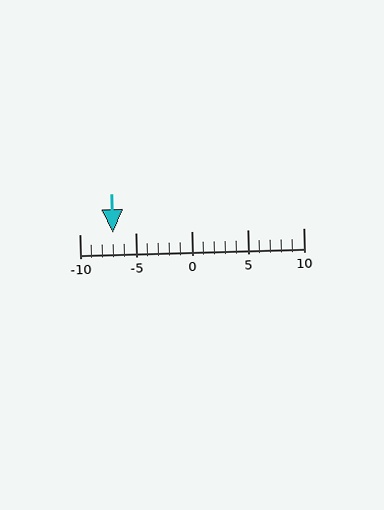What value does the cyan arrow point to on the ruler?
The cyan arrow points to approximately -7.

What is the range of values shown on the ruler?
The ruler shows values from -10 to 10.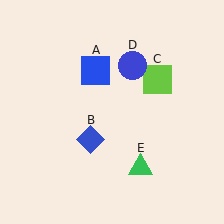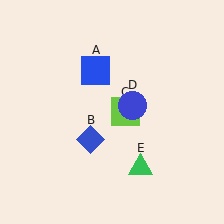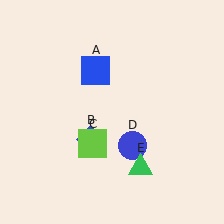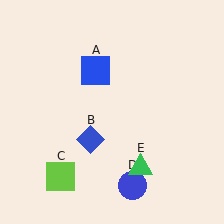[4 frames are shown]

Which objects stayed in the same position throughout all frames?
Blue square (object A) and blue diamond (object B) and green triangle (object E) remained stationary.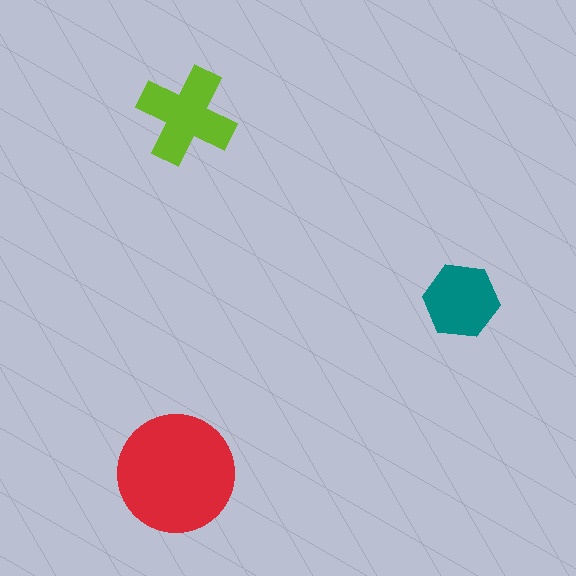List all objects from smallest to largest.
The teal hexagon, the lime cross, the red circle.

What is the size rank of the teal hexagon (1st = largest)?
3rd.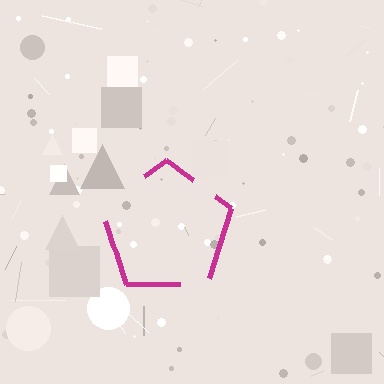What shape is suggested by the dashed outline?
The dashed outline suggests a pentagon.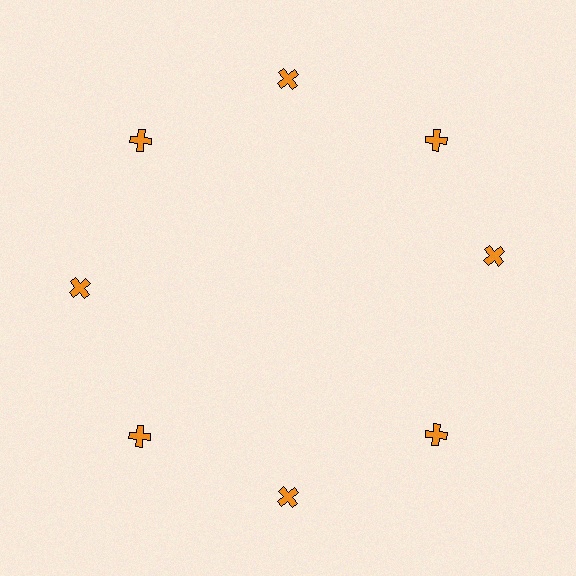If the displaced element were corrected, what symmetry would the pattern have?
It would have 8-fold rotational symmetry — the pattern would map onto itself every 45 degrees.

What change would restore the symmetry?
The symmetry would be restored by rotating it back into even spacing with its neighbors so that all 8 crosses sit at equal angles and equal distance from the center.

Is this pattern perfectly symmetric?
No. The 8 orange crosses are arranged in a ring, but one element near the 3 o'clock position is rotated out of alignment along the ring, breaking the 8-fold rotational symmetry.